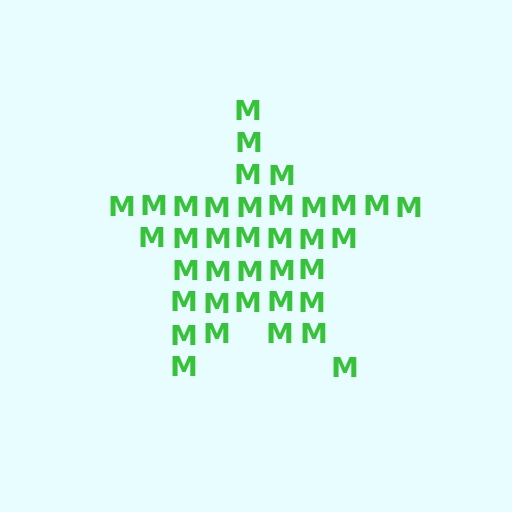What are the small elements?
The small elements are letter M's.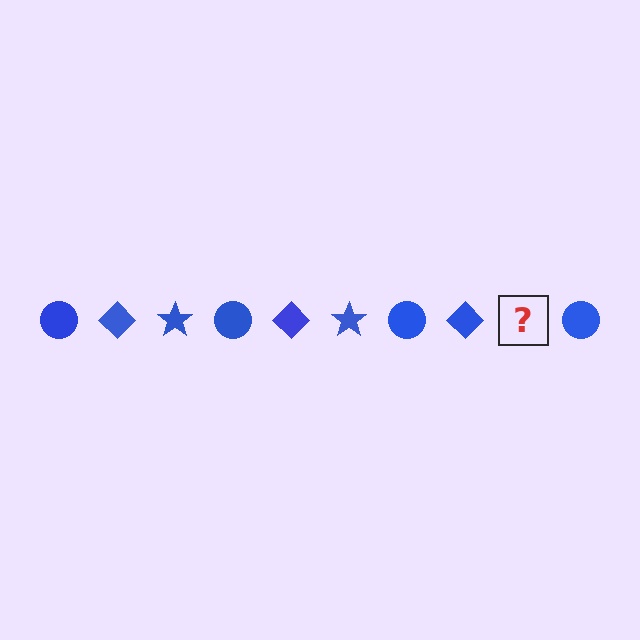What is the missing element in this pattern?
The missing element is a blue star.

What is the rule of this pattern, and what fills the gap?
The rule is that the pattern cycles through circle, diamond, star shapes in blue. The gap should be filled with a blue star.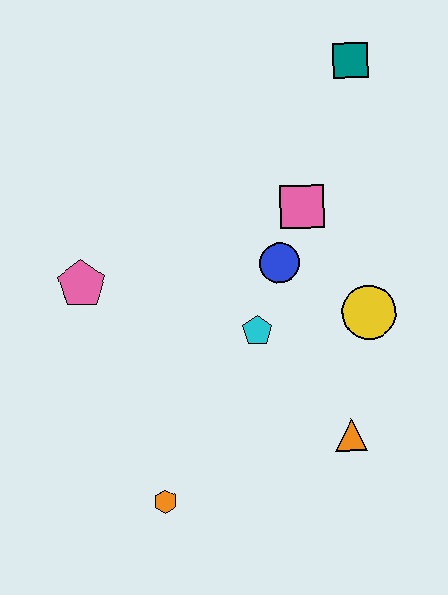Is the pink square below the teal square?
Yes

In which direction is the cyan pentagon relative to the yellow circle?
The cyan pentagon is to the left of the yellow circle.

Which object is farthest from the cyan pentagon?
The teal square is farthest from the cyan pentagon.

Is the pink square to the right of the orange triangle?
No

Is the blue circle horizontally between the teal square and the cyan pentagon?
Yes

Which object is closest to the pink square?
The blue circle is closest to the pink square.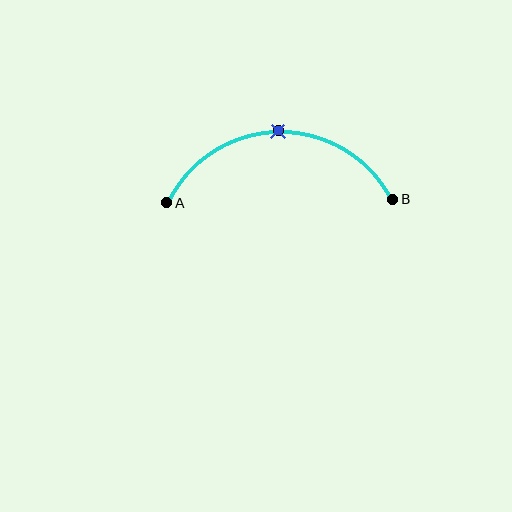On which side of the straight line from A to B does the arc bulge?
The arc bulges above the straight line connecting A and B.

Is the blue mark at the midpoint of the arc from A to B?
Yes. The blue mark lies on the arc at equal arc-length from both A and B — it is the arc midpoint.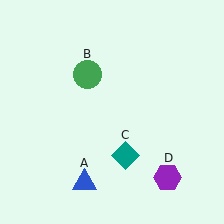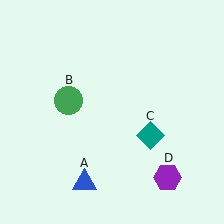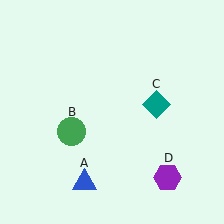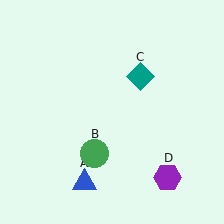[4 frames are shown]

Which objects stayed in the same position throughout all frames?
Blue triangle (object A) and purple hexagon (object D) remained stationary.